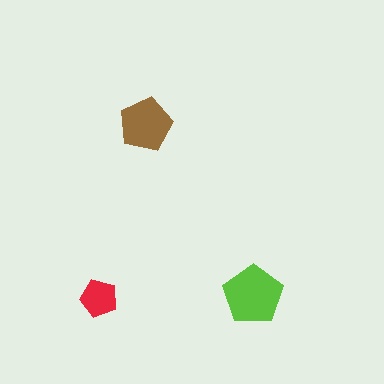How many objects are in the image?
There are 3 objects in the image.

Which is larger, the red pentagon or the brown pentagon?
The brown one.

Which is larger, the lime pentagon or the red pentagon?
The lime one.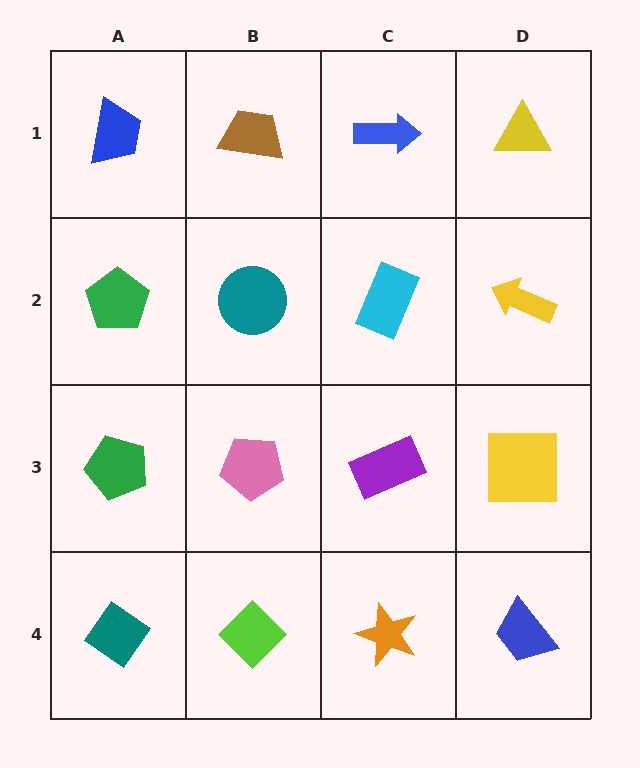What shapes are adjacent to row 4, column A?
A green pentagon (row 3, column A), a lime diamond (row 4, column B).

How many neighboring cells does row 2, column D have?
3.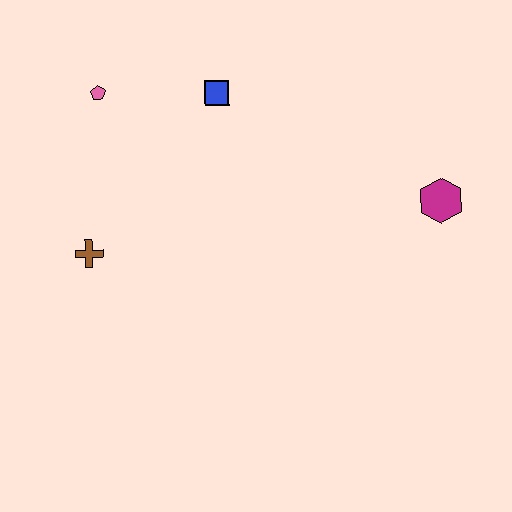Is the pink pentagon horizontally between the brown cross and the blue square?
Yes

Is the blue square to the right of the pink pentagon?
Yes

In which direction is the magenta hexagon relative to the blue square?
The magenta hexagon is to the right of the blue square.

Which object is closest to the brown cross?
The pink pentagon is closest to the brown cross.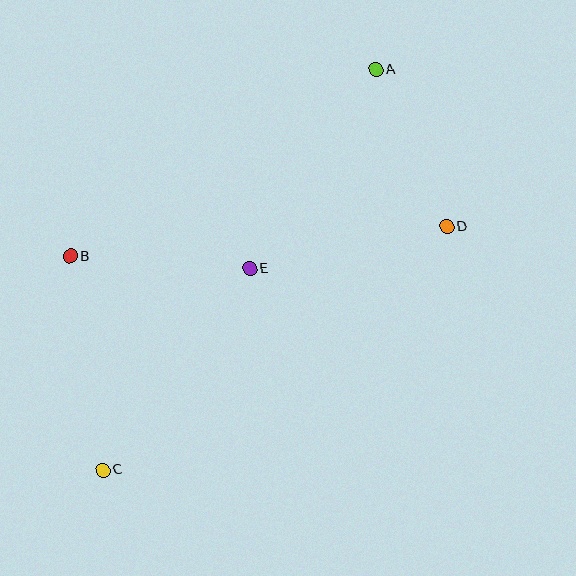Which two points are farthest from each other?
Points A and C are farthest from each other.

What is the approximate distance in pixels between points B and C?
The distance between B and C is approximately 216 pixels.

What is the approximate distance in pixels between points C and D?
The distance between C and D is approximately 421 pixels.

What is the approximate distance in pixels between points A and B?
The distance between A and B is approximately 358 pixels.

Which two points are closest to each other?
Points A and D are closest to each other.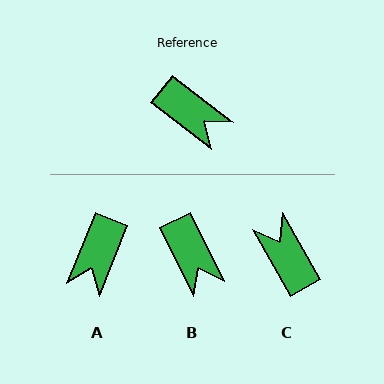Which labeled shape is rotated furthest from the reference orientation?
C, about 157 degrees away.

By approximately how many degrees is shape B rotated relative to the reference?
Approximately 25 degrees clockwise.